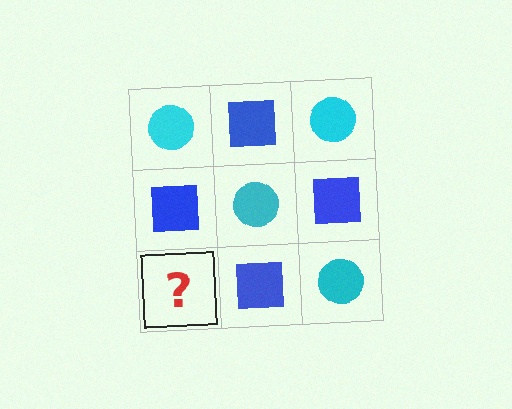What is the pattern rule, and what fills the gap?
The rule is that it alternates cyan circle and blue square in a checkerboard pattern. The gap should be filled with a cyan circle.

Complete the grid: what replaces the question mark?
The question mark should be replaced with a cyan circle.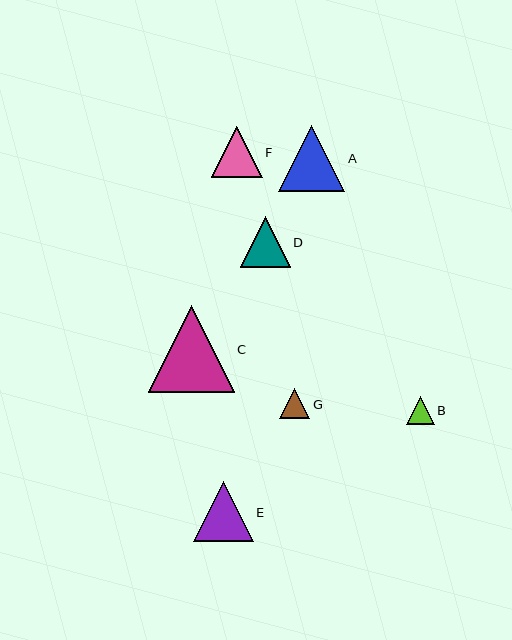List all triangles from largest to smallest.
From largest to smallest: C, A, E, F, D, G, B.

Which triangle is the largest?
Triangle C is the largest with a size of approximately 86 pixels.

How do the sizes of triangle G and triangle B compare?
Triangle G and triangle B are approximately the same size.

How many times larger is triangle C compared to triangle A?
Triangle C is approximately 1.3 times the size of triangle A.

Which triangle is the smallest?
Triangle B is the smallest with a size of approximately 28 pixels.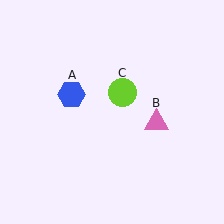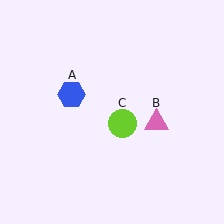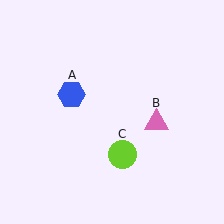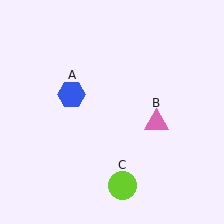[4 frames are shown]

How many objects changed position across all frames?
1 object changed position: lime circle (object C).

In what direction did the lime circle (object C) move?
The lime circle (object C) moved down.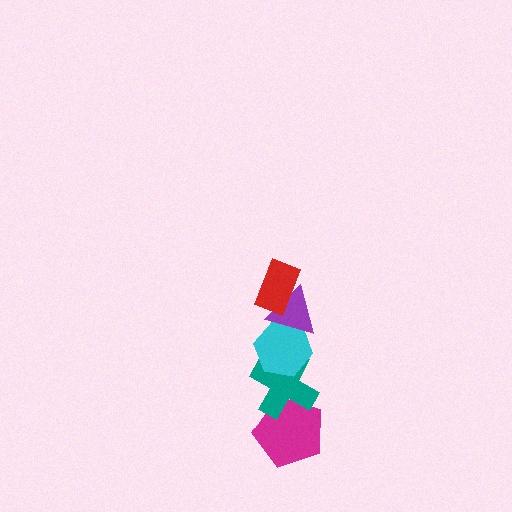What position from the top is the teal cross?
The teal cross is 4th from the top.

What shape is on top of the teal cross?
The cyan hexagon is on top of the teal cross.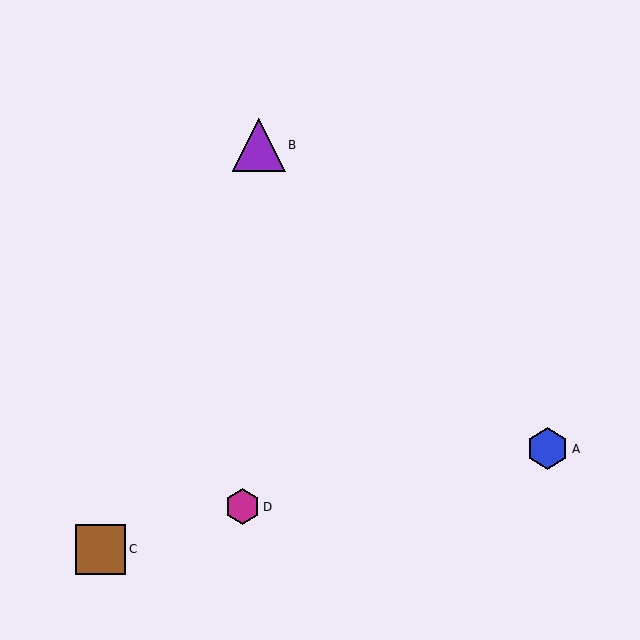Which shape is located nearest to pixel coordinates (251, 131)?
The purple triangle (labeled B) at (259, 145) is nearest to that location.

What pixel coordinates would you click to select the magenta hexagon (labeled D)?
Click at (242, 507) to select the magenta hexagon D.